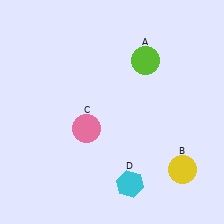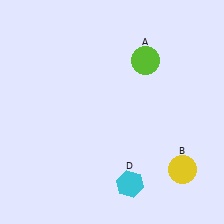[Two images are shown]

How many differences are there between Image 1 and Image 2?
There is 1 difference between the two images.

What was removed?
The pink circle (C) was removed in Image 2.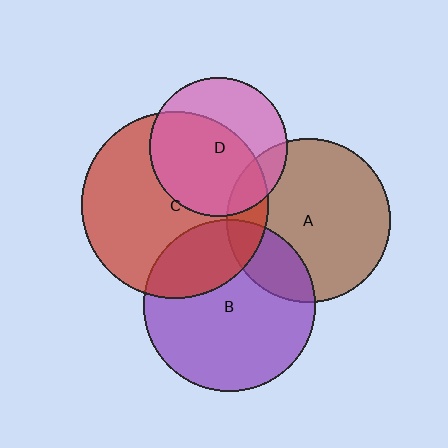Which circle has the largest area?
Circle C (red).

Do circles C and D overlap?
Yes.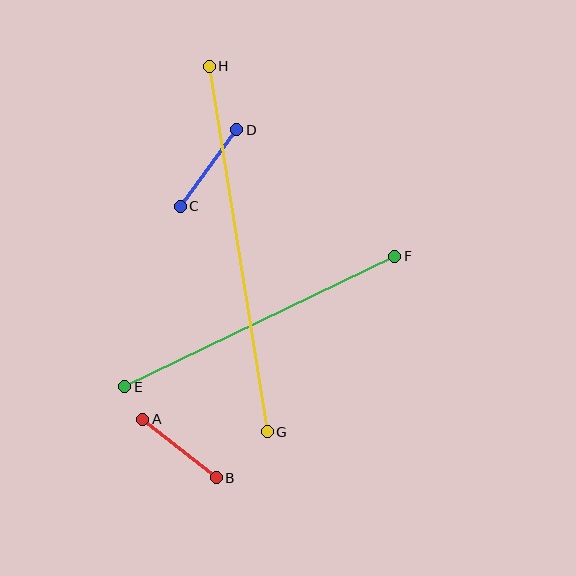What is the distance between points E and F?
The distance is approximately 300 pixels.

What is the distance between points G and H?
The distance is approximately 370 pixels.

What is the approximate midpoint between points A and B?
The midpoint is at approximately (180, 448) pixels.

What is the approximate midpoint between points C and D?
The midpoint is at approximately (208, 168) pixels.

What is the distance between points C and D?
The distance is approximately 95 pixels.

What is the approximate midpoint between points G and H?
The midpoint is at approximately (238, 249) pixels.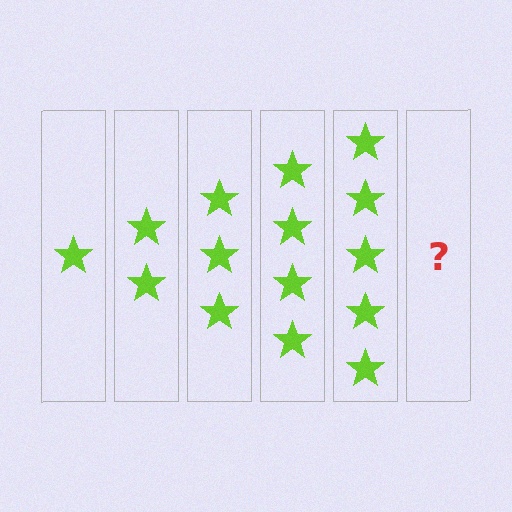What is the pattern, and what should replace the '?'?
The pattern is that each step adds one more star. The '?' should be 6 stars.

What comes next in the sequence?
The next element should be 6 stars.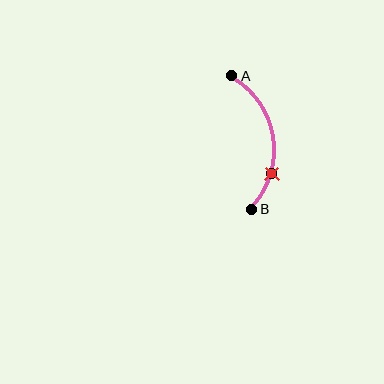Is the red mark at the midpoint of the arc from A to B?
No. The red mark lies on the arc but is closer to endpoint B. The arc midpoint would be at the point on the curve equidistant along the arc from both A and B.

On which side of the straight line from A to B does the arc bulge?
The arc bulges to the right of the straight line connecting A and B.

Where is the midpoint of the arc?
The arc midpoint is the point on the curve farthest from the straight line joining A and B. It sits to the right of that line.